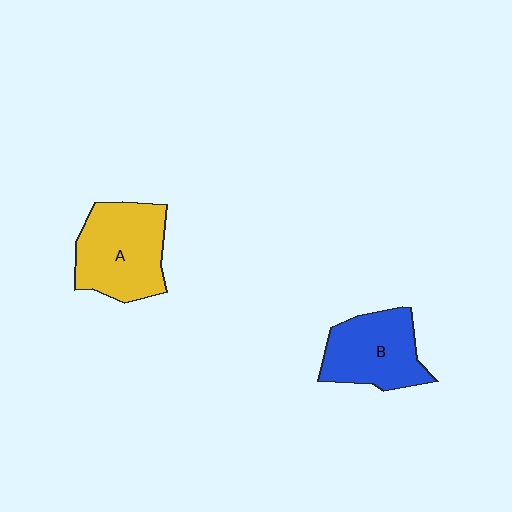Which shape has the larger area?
Shape A (yellow).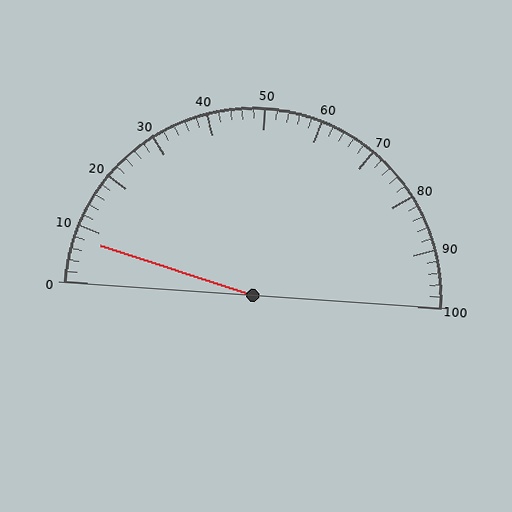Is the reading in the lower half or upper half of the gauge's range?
The reading is in the lower half of the range (0 to 100).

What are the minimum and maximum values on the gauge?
The gauge ranges from 0 to 100.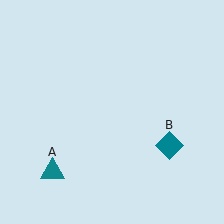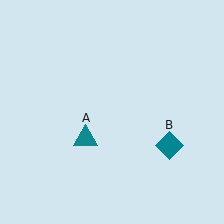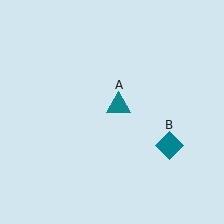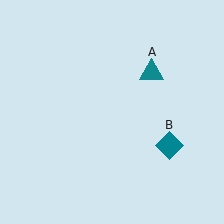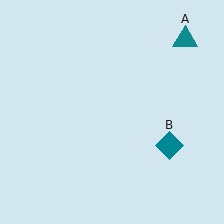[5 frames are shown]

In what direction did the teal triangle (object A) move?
The teal triangle (object A) moved up and to the right.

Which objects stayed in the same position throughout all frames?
Teal diamond (object B) remained stationary.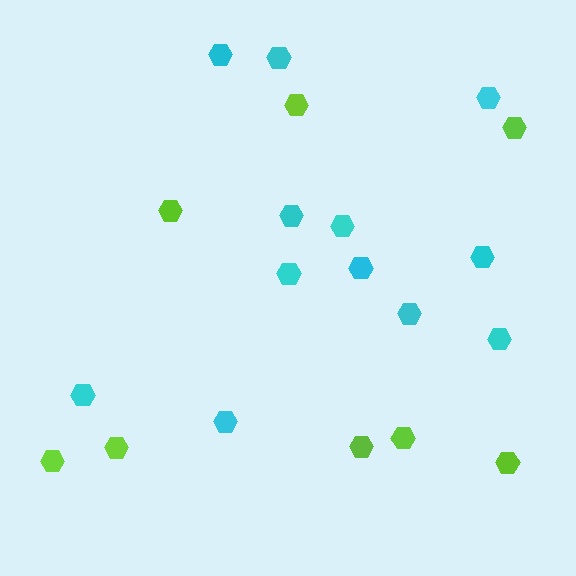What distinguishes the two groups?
There are 2 groups: one group of cyan hexagons (12) and one group of lime hexagons (8).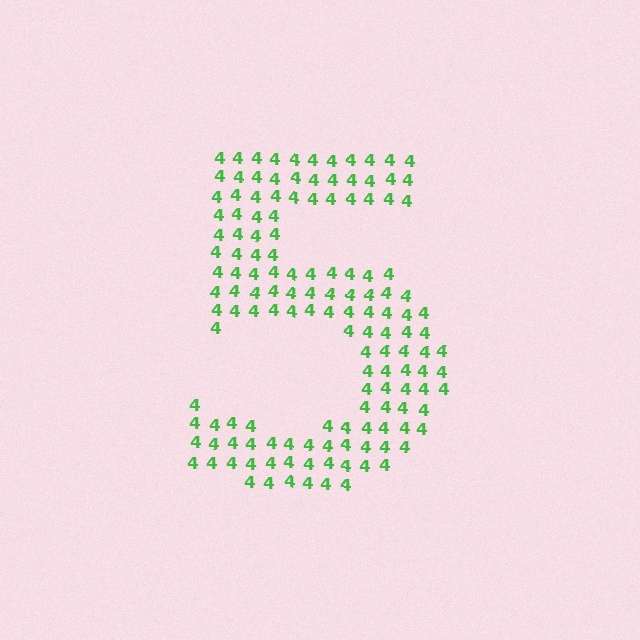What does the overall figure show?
The overall figure shows the digit 5.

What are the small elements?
The small elements are digit 4's.